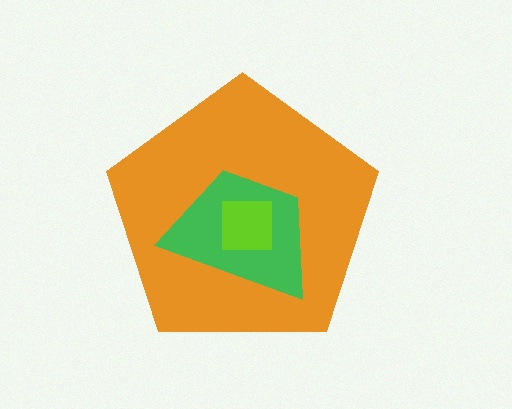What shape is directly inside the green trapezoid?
The lime square.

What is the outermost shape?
The orange pentagon.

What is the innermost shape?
The lime square.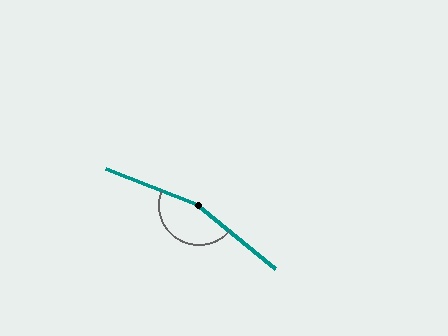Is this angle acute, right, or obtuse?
It is obtuse.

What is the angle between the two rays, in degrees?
Approximately 162 degrees.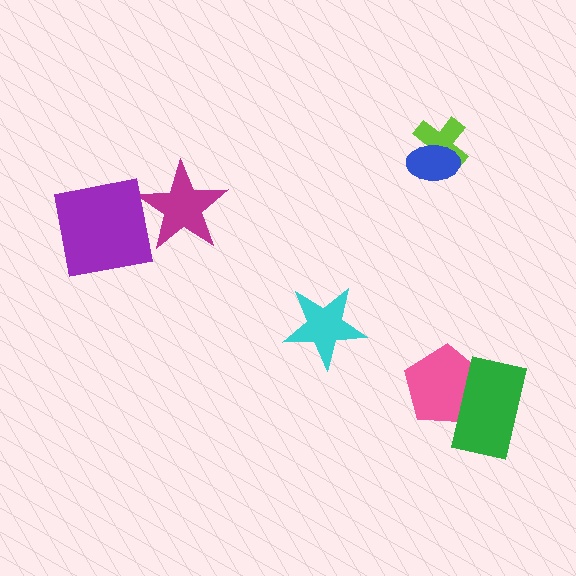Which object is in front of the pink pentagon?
The green rectangle is in front of the pink pentagon.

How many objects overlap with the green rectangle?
1 object overlaps with the green rectangle.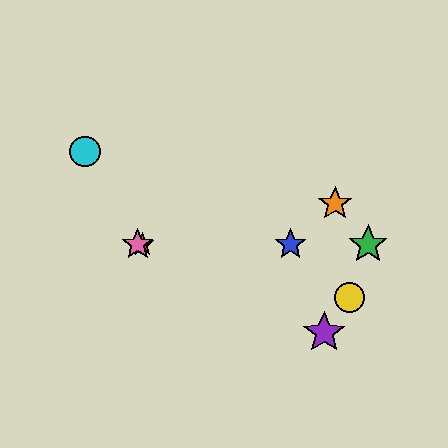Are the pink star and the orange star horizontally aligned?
No, the pink star is at y≈244 and the orange star is at y≈203.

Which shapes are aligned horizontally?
The red star, the blue star, the green star, the pink star are aligned horizontally.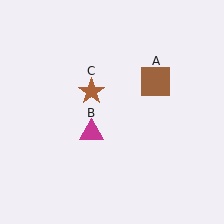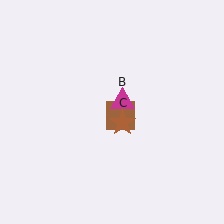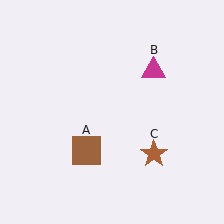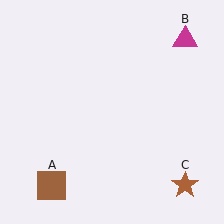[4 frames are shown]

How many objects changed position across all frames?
3 objects changed position: brown square (object A), magenta triangle (object B), brown star (object C).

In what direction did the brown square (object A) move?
The brown square (object A) moved down and to the left.